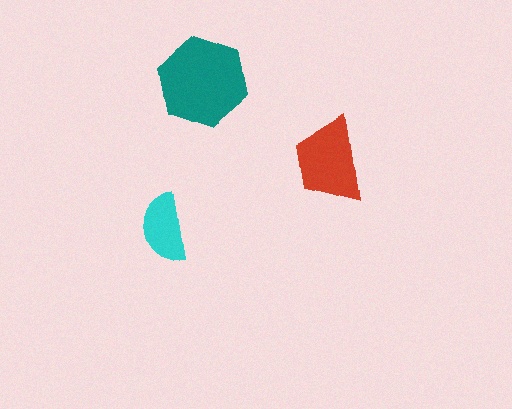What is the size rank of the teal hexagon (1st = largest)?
1st.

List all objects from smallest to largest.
The cyan semicircle, the red trapezoid, the teal hexagon.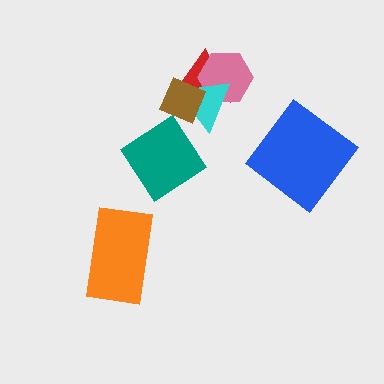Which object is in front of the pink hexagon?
The cyan triangle is in front of the pink hexagon.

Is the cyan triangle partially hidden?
Yes, it is partially covered by another shape.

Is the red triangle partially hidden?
Yes, it is partially covered by another shape.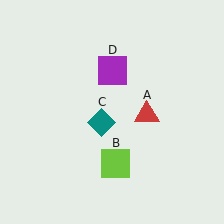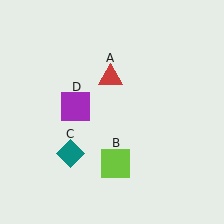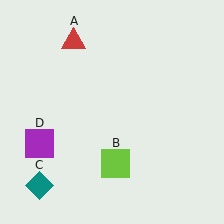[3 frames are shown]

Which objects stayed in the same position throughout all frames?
Lime square (object B) remained stationary.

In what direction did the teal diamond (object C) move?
The teal diamond (object C) moved down and to the left.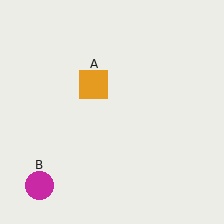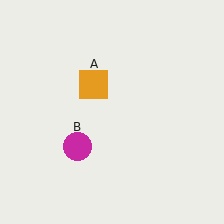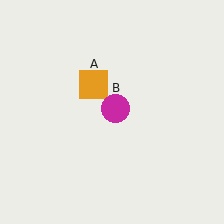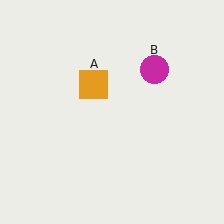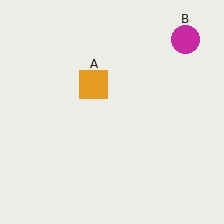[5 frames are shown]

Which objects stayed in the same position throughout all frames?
Orange square (object A) remained stationary.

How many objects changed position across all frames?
1 object changed position: magenta circle (object B).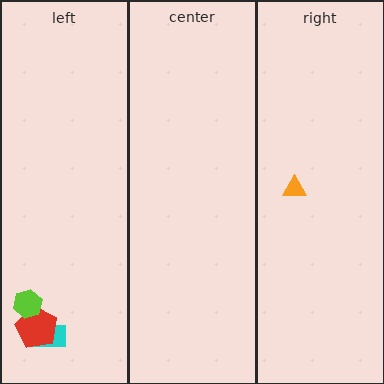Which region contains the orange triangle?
The right region.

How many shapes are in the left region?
3.